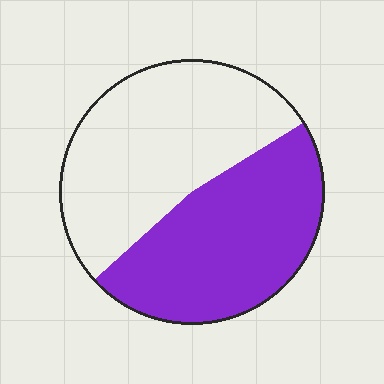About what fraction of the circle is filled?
About one half (1/2).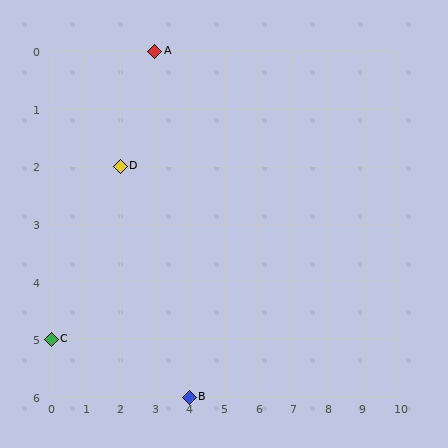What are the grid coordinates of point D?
Point D is at grid coordinates (2, 2).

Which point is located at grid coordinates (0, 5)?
Point C is at (0, 5).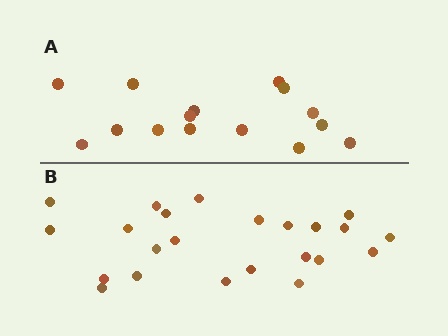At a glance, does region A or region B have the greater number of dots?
Region B (the bottom region) has more dots.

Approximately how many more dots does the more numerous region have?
Region B has roughly 8 or so more dots than region A.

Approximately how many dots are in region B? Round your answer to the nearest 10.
About 20 dots. (The exact count is 23, which rounds to 20.)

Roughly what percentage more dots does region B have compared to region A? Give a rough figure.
About 55% more.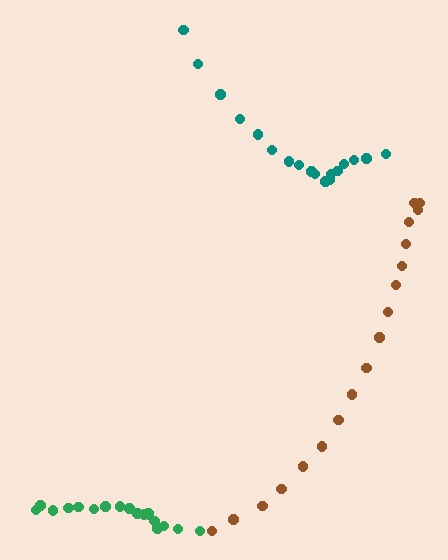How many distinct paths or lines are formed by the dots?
There are 3 distinct paths.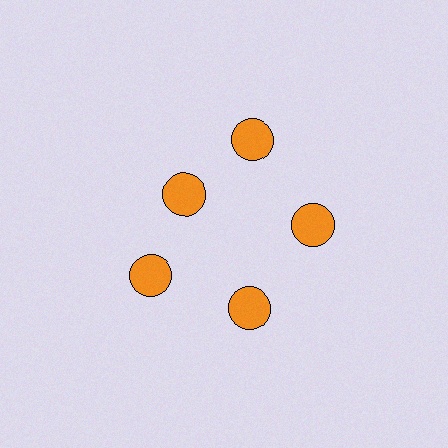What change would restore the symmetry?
The symmetry would be restored by moving it outward, back onto the ring so that all 5 circles sit at equal angles and equal distance from the center.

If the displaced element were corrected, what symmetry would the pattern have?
It would have 5-fold rotational symmetry — the pattern would map onto itself every 72 degrees.